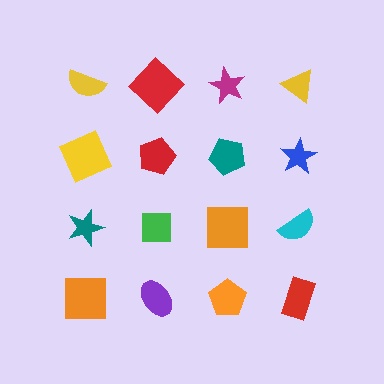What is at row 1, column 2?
A red diamond.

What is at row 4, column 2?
A purple ellipse.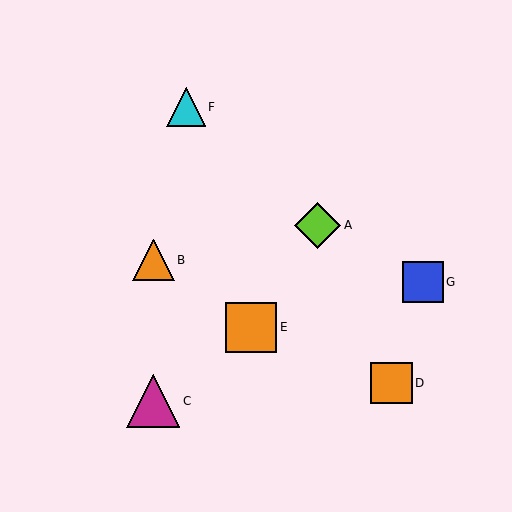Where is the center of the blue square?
The center of the blue square is at (423, 282).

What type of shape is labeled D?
Shape D is an orange square.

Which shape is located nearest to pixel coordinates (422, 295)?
The blue square (labeled G) at (423, 282) is nearest to that location.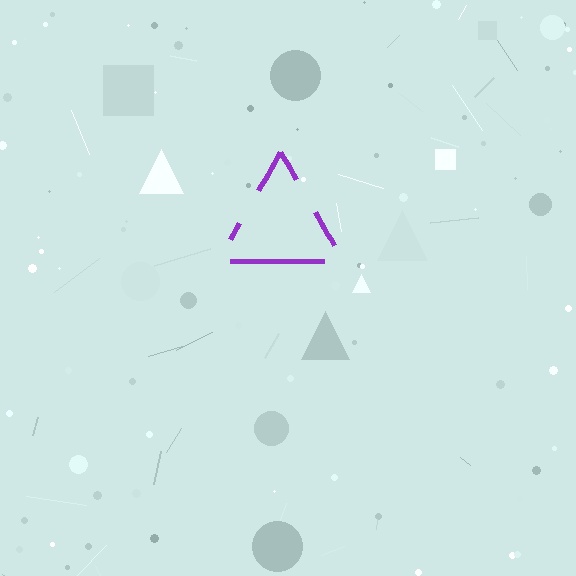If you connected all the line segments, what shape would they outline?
They would outline a triangle.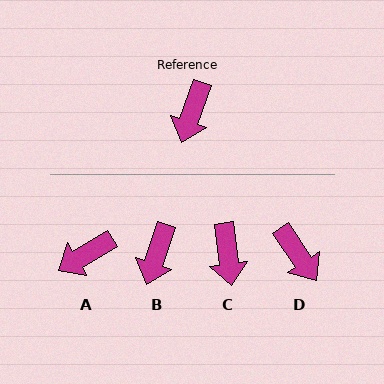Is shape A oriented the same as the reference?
No, it is off by about 41 degrees.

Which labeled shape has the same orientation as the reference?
B.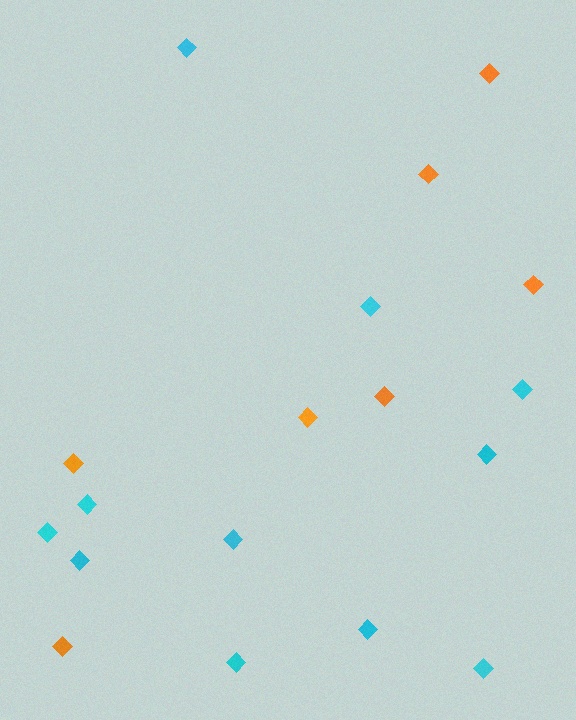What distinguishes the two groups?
There are 2 groups: one group of cyan diamonds (11) and one group of orange diamonds (7).